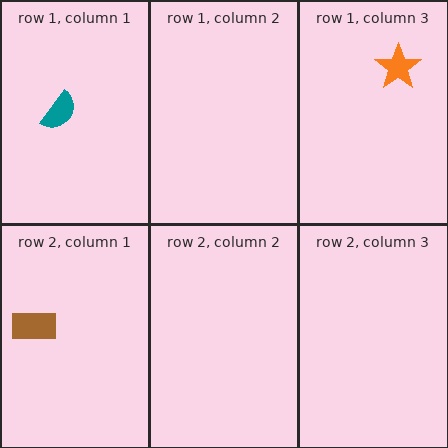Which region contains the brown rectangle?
The row 2, column 1 region.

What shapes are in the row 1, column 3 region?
The orange star.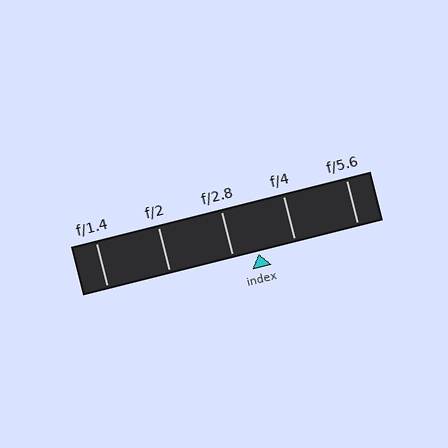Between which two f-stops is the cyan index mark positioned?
The index mark is between f/2.8 and f/4.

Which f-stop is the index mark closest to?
The index mark is closest to f/2.8.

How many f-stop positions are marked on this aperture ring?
There are 5 f-stop positions marked.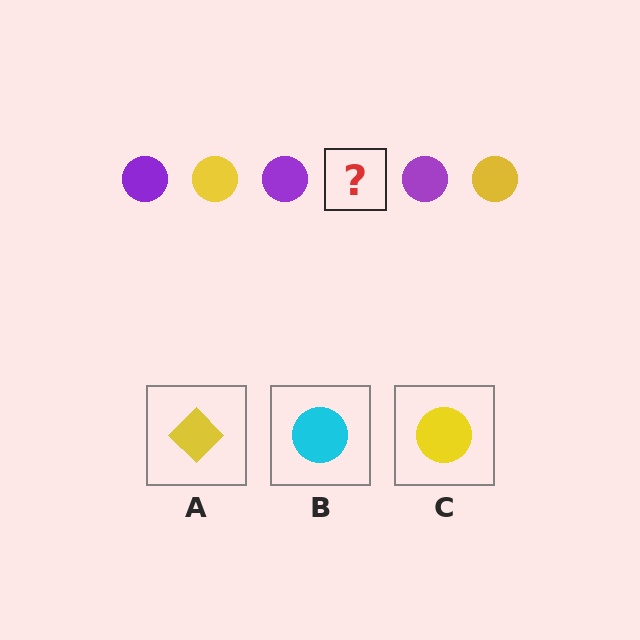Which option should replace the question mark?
Option C.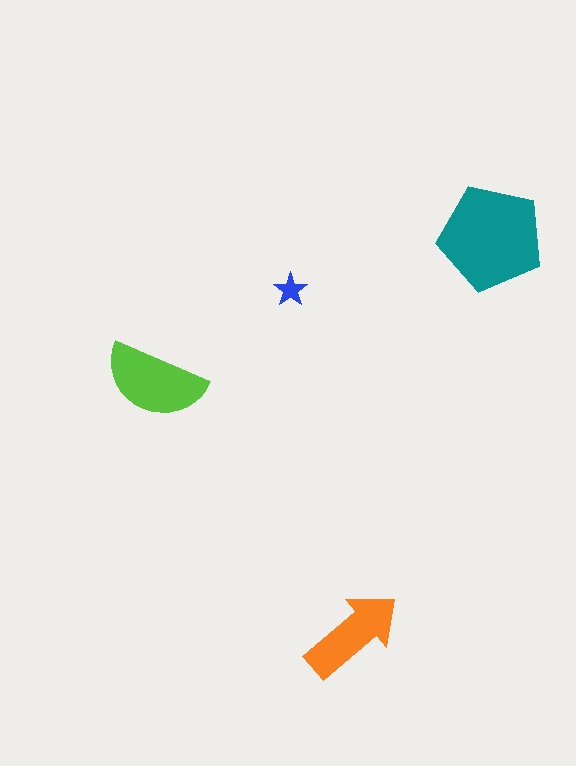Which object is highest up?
The teal pentagon is topmost.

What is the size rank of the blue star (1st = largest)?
4th.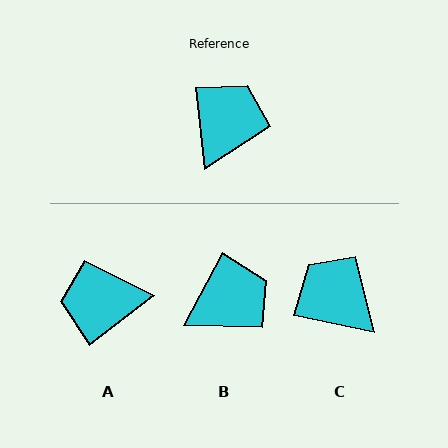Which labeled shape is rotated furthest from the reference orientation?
A, about 121 degrees away.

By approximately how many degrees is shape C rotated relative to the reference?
Approximately 71 degrees counter-clockwise.